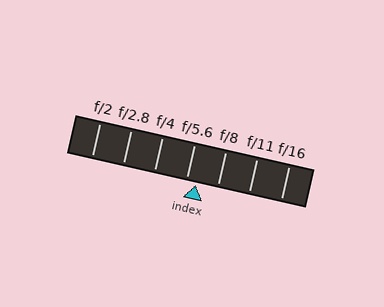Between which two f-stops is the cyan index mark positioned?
The index mark is between f/5.6 and f/8.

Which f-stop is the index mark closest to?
The index mark is closest to f/5.6.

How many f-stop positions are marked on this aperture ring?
There are 7 f-stop positions marked.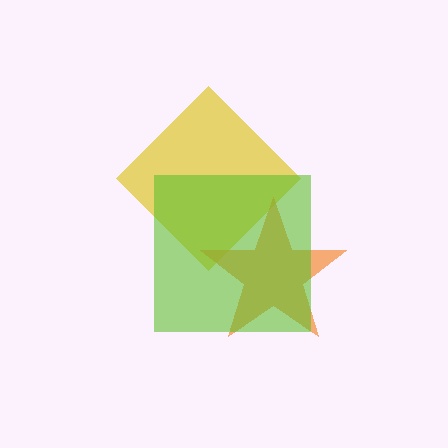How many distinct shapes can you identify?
There are 3 distinct shapes: a yellow diamond, an orange star, a lime square.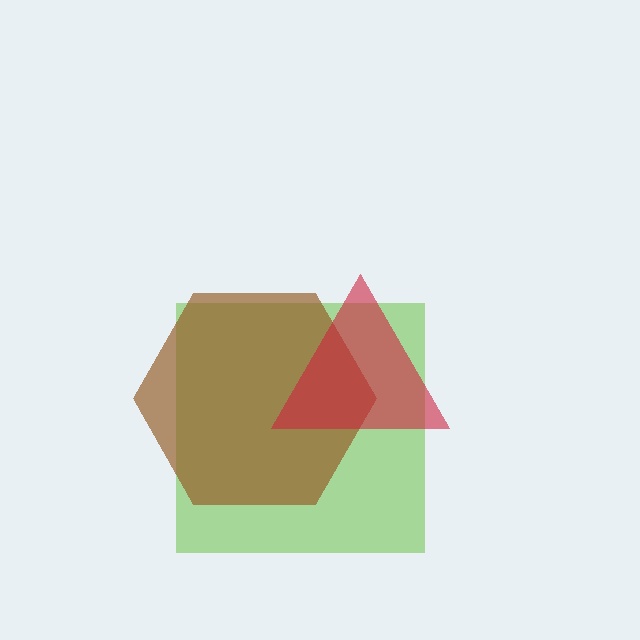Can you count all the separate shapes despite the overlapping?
Yes, there are 3 separate shapes.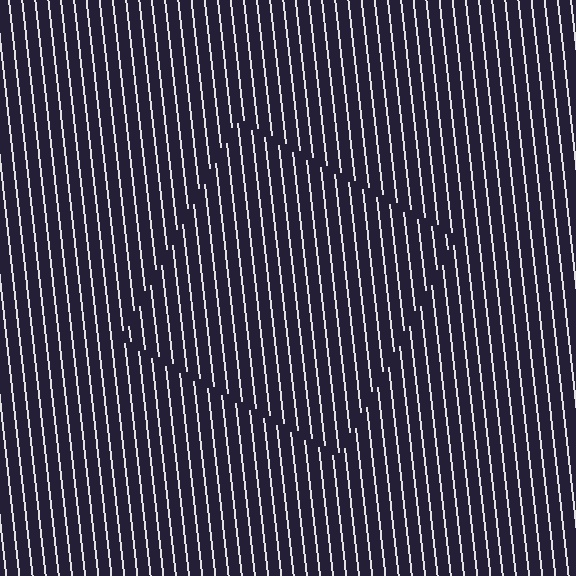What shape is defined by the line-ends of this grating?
An illusory square. The interior of the shape contains the same grating, shifted by half a period — the contour is defined by the phase discontinuity where line-ends from the inner and outer gratings abut.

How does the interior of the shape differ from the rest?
The interior of the shape contains the same grating, shifted by half a period — the contour is defined by the phase discontinuity where line-ends from the inner and outer gratings abut.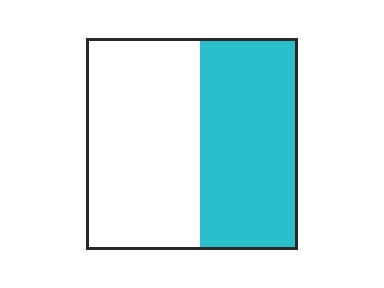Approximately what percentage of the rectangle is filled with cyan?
Approximately 45%.